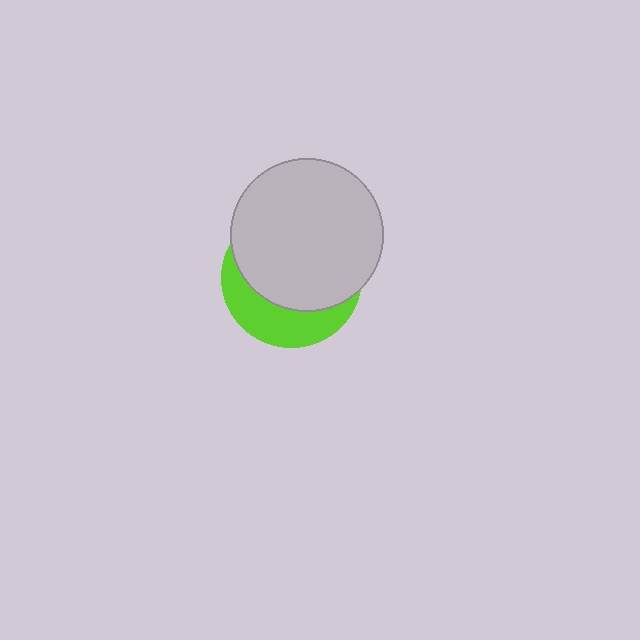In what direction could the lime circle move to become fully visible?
The lime circle could move down. That would shift it out from behind the light gray circle entirely.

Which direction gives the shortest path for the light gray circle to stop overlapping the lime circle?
Moving up gives the shortest separation.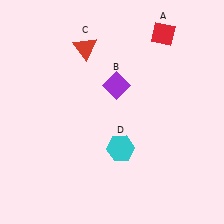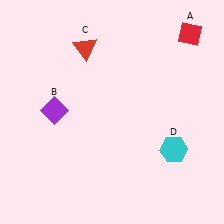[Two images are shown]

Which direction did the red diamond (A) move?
The red diamond (A) moved right.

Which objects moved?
The objects that moved are: the red diamond (A), the purple diamond (B), the cyan hexagon (D).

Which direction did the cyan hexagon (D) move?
The cyan hexagon (D) moved right.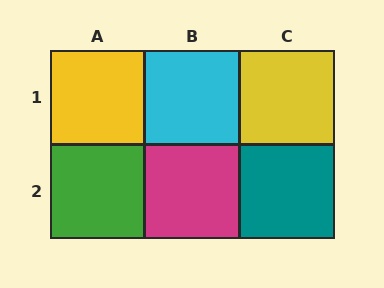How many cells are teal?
1 cell is teal.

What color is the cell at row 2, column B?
Magenta.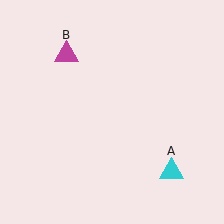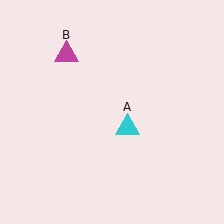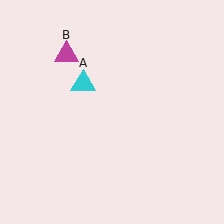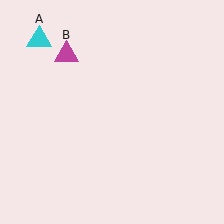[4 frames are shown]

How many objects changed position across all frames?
1 object changed position: cyan triangle (object A).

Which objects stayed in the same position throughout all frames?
Magenta triangle (object B) remained stationary.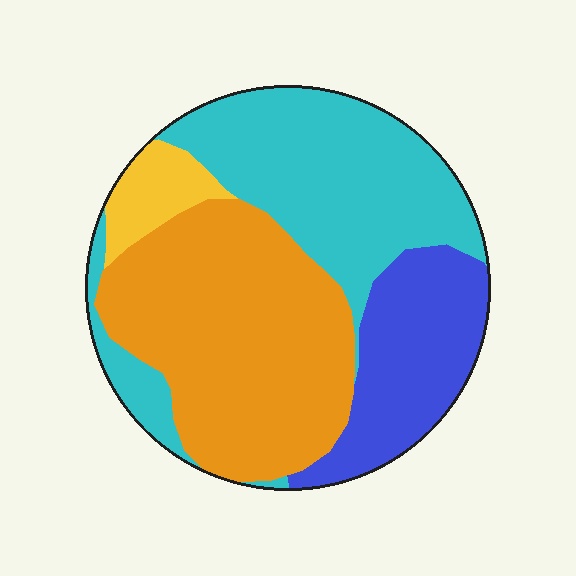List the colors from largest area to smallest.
From largest to smallest: orange, cyan, blue, yellow.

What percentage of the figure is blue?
Blue takes up about one fifth (1/5) of the figure.